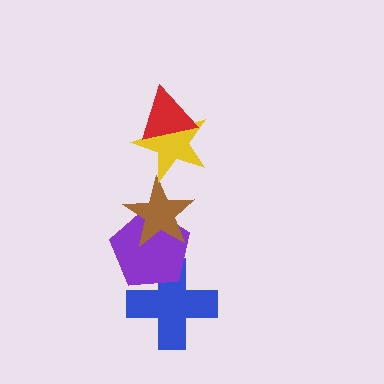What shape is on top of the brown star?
The yellow star is on top of the brown star.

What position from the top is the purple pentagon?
The purple pentagon is 4th from the top.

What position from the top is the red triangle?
The red triangle is 1st from the top.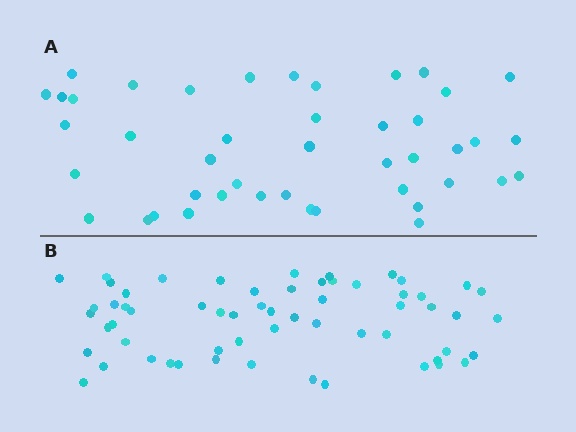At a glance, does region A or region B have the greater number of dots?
Region B (the bottom region) has more dots.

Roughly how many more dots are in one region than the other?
Region B has approximately 15 more dots than region A.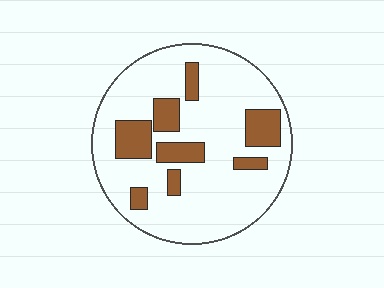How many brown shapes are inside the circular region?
8.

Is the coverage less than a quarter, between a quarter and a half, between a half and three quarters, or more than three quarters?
Less than a quarter.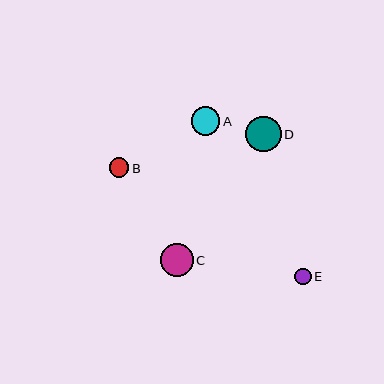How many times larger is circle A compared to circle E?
Circle A is approximately 1.7 times the size of circle E.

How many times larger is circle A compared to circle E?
Circle A is approximately 1.7 times the size of circle E.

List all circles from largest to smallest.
From largest to smallest: D, C, A, B, E.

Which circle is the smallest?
Circle E is the smallest with a size of approximately 17 pixels.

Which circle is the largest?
Circle D is the largest with a size of approximately 35 pixels.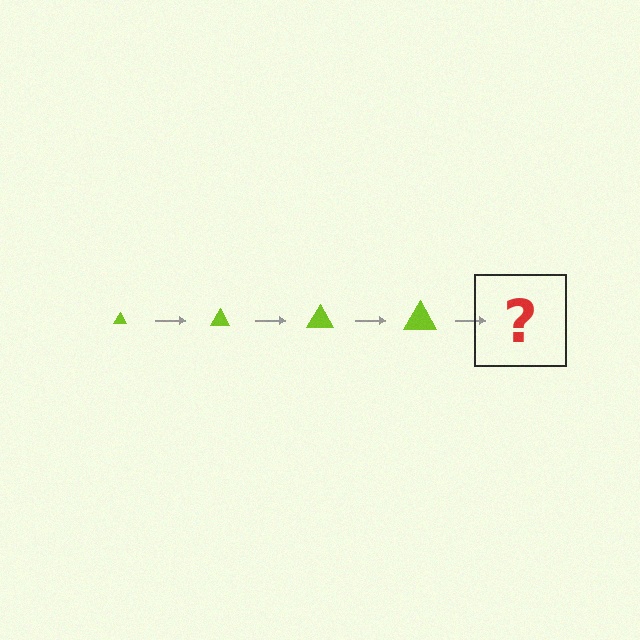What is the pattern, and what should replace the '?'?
The pattern is that the triangle gets progressively larger each step. The '?' should be a lime triangle, larger than the previous one.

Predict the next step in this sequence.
The next step is a lime triangle, larger than the previous one.